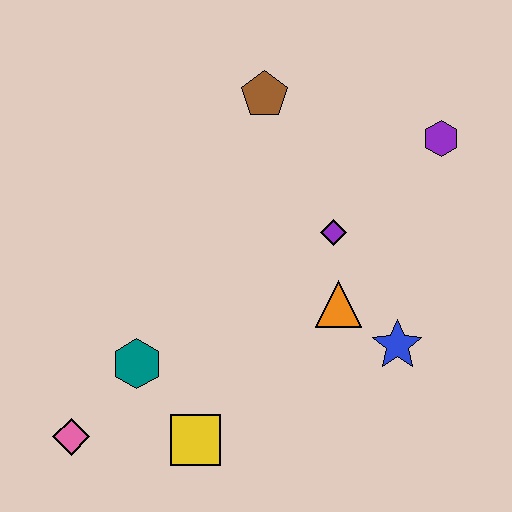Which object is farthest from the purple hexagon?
The pink diamond is farthest from the purple hexagon.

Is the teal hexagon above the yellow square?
Yes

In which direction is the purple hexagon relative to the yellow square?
The purple hexagon is above the yellow square.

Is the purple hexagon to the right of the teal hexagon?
Yes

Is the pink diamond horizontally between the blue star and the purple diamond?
No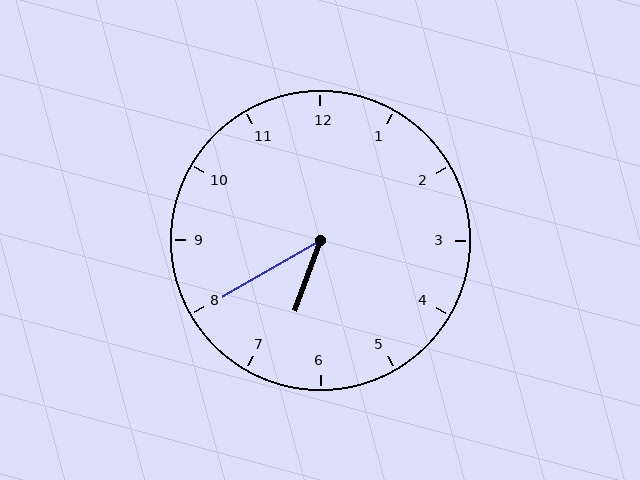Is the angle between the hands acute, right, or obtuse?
It is acute.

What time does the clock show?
6:40.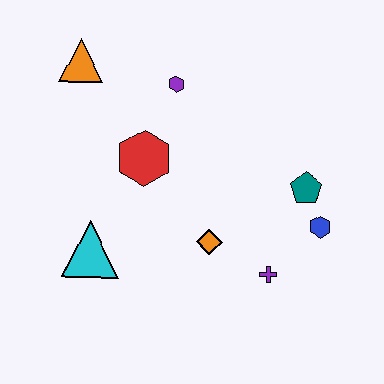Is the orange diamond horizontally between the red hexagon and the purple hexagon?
No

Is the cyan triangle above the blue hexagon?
No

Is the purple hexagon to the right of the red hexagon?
Yes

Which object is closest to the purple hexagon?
The red hexagon is closest to the purple hexagon.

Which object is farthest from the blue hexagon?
The orange triangle is farthest from the blue hexagon.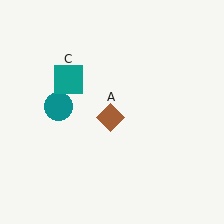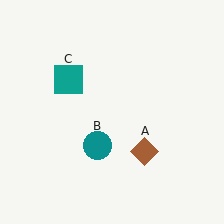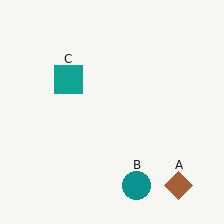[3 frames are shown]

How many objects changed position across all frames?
2 objects changed position: brown diamond (object A), teal circle (object B).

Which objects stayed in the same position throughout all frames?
Teal square (object C) remained stationary.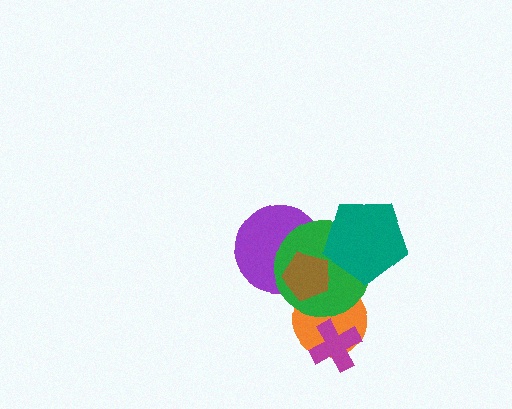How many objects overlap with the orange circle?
3 objects overlap with the orange circle.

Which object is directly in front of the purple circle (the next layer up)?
The green circle is directly in front of the purple circle.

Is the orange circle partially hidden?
Yes, it is partially covered by another shape.